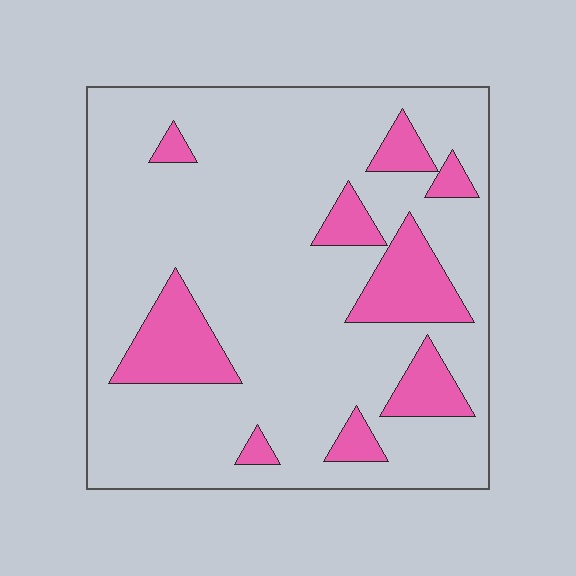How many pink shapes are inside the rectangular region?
9.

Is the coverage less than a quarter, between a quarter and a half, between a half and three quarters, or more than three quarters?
Less than a quarter.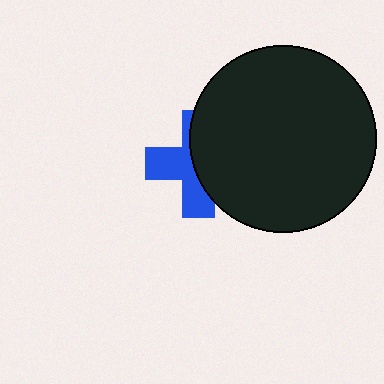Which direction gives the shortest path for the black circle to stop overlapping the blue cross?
Moving right gives the shortest separation.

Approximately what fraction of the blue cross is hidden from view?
Roughly 52% of the blue cross is hidden behind the black circle.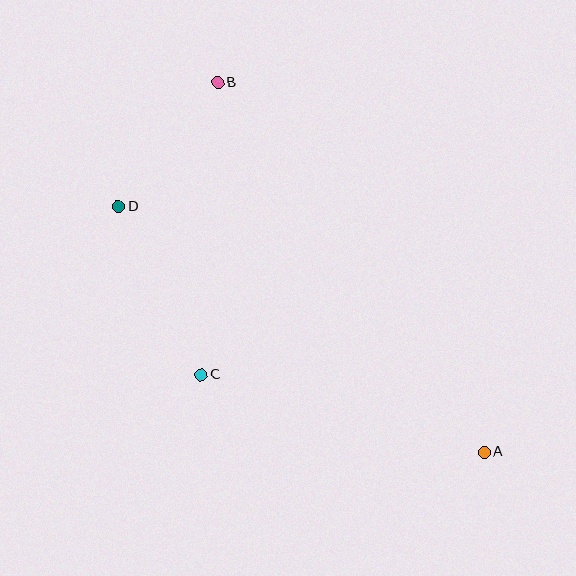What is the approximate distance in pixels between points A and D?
The distance between A and D is approximately 441 pixels.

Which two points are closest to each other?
Points B and D are closest to each other.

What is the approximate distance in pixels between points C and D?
The distance between C and D is approximately 188 pixels.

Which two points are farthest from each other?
Points A and B are farthest from each other.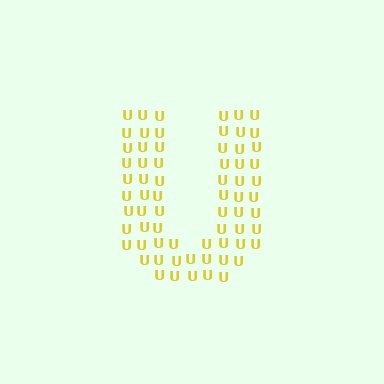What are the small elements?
The small elements are letter U's.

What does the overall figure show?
The overall figure shows the letter U.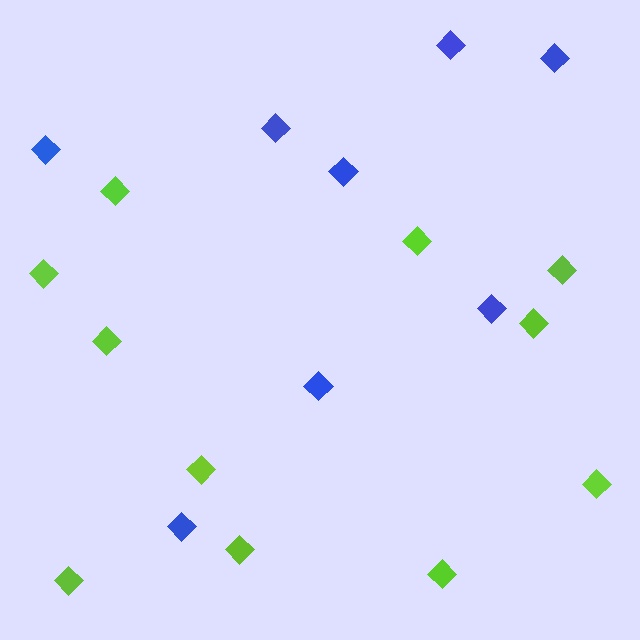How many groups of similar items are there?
There are 2 groups: one group of lime diamonds (11) and one group of blue diamonds (8).